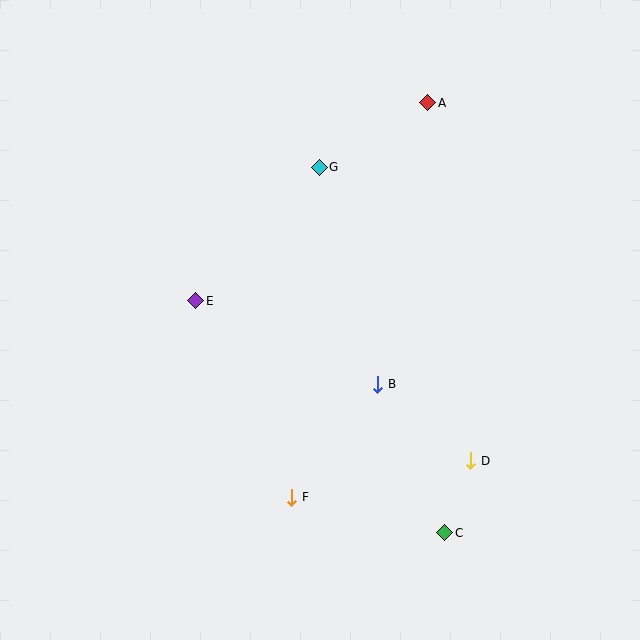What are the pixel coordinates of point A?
Point A is at (428, 103).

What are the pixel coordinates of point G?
Point G is at (319, 167).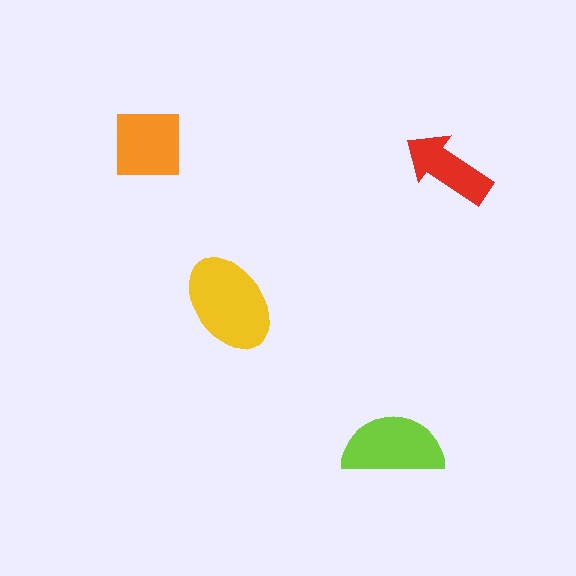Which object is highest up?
The orange square is topmost.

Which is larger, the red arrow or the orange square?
The orange square.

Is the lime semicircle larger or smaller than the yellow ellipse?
Smaller.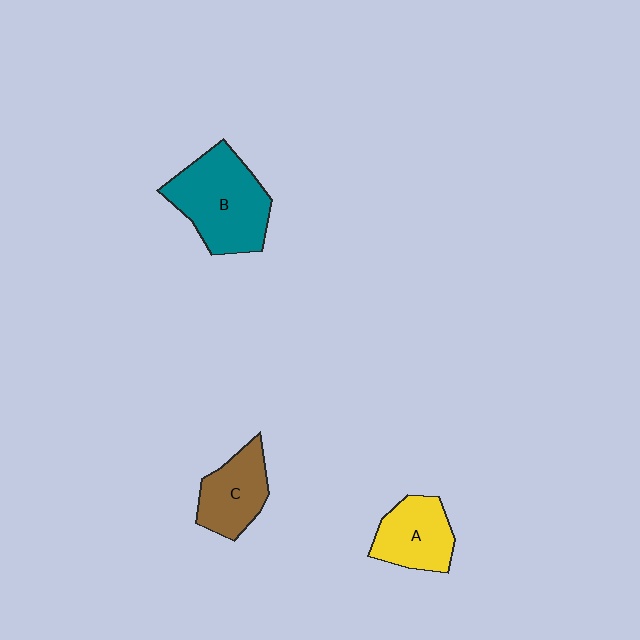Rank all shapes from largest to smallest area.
From largest to smallest: B (teal), A (yellow), C (brown).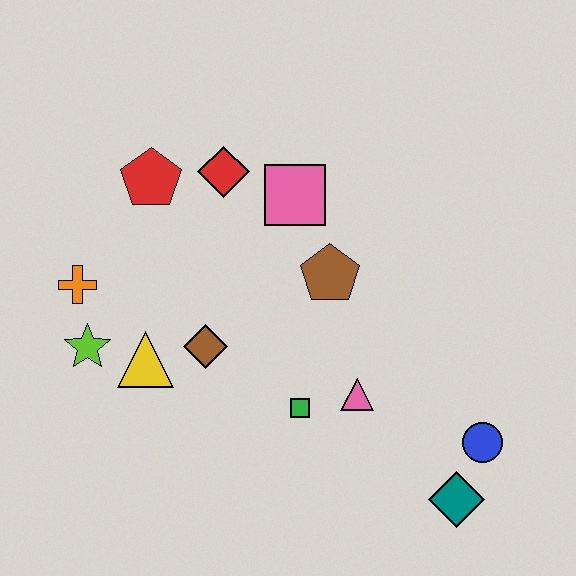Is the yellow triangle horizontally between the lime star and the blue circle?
Yes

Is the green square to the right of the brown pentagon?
No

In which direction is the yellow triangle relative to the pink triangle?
The yellow triangle is to the left of the pink triangle.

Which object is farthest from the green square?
The red pentagon is farthest from the green square.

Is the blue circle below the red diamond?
Yes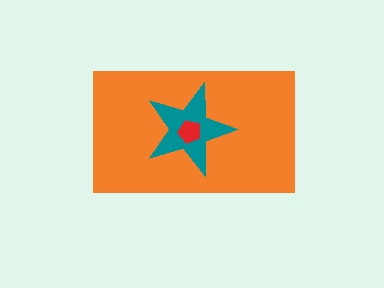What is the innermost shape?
The red pentagon.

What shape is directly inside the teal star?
The red pentagon.